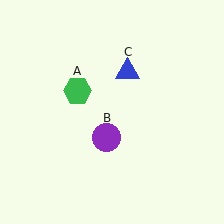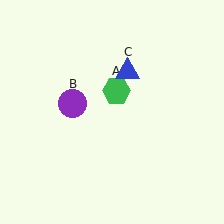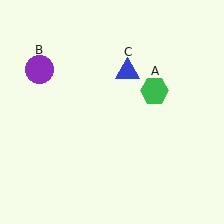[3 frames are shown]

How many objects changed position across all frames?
2 objects changed position: green hexagon (object A), purple circle (object B).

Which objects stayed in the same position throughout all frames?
Blue triangle (object C) remained stationary.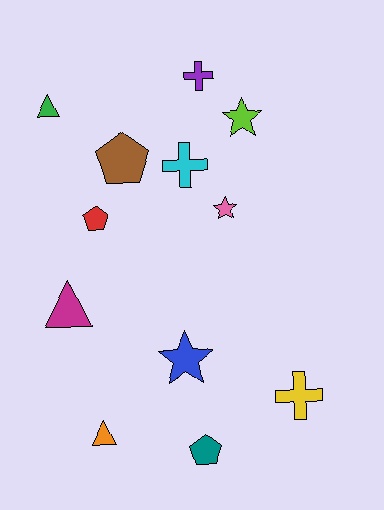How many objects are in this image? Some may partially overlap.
There are 12 objects.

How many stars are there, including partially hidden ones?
There are 3 stars.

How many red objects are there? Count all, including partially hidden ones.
There is 1 red object.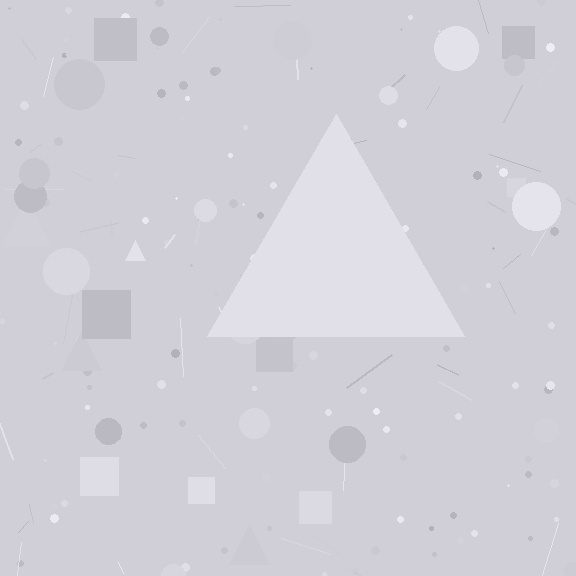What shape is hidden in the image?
A triangle is hidden in the image.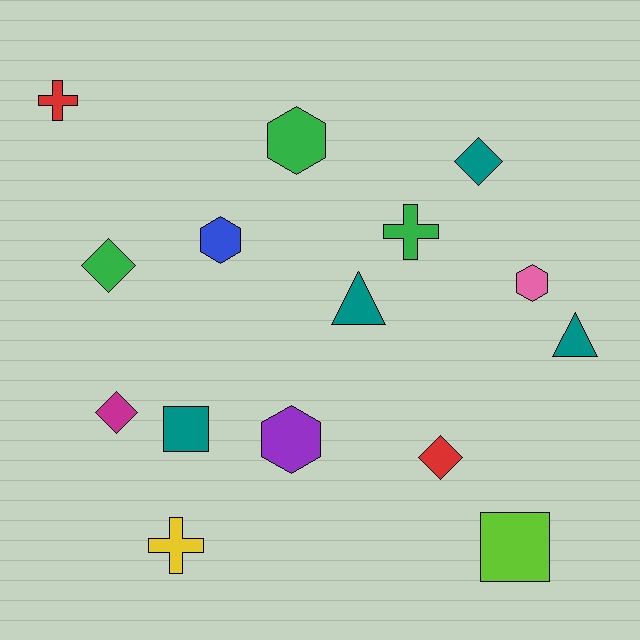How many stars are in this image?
There are no stars.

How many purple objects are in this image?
There is 1 purple object.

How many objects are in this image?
There are 15 objects.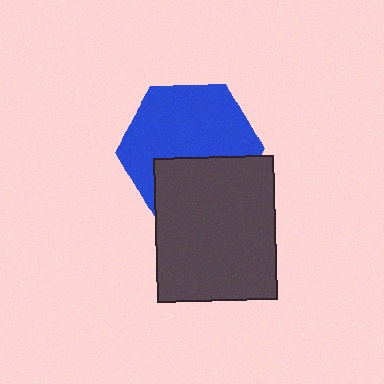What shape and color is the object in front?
The object in front is a dark gray rectangle.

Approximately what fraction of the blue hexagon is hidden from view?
Roughly 36% of the blue hexagon is hidden behind the dark gray rectangle.